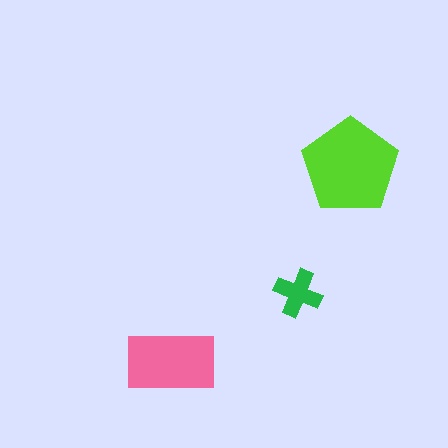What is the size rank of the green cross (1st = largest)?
3rd.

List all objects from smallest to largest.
The green cross, the pink rectangle, the lime pentagon.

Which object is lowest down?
The pink rectangle is bottommost.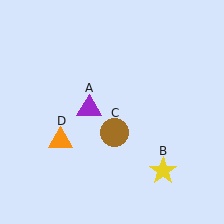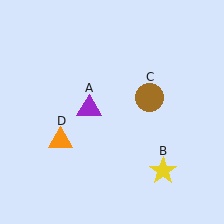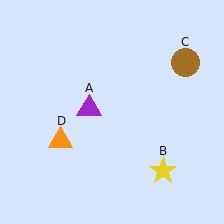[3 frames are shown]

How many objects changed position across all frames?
1 object changed position: brown circle (object C).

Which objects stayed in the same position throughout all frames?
Purple triangle (object A) and yellow star (object B) and orange triangle (object D) remained stationary.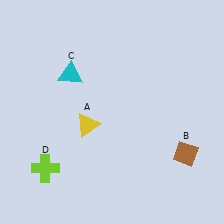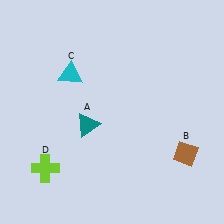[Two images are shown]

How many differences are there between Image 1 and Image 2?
There is 1 difference between the two images.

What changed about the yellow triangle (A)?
In Image 1, A is yellow. In Image 2, it changed to teal.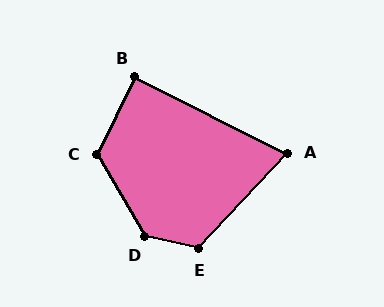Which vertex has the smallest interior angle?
A, at approximately 74 degrees.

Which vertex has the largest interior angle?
D, at approximately 133 degrees.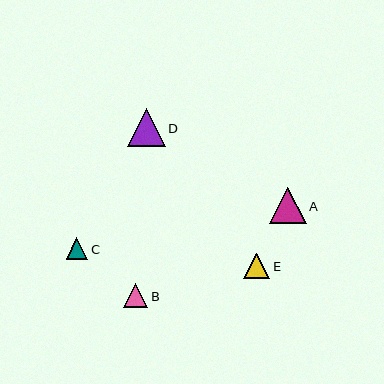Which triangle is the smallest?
Triangle C is the smallest with a size of approximately 22 pixels.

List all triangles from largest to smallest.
From largest to smallest: D, A, E, B, C.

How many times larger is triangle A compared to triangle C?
Triangle A is approximately 1.7 times the size of triangle C.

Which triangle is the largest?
Triangle D is the largest with a size of approximately 37 pixels.